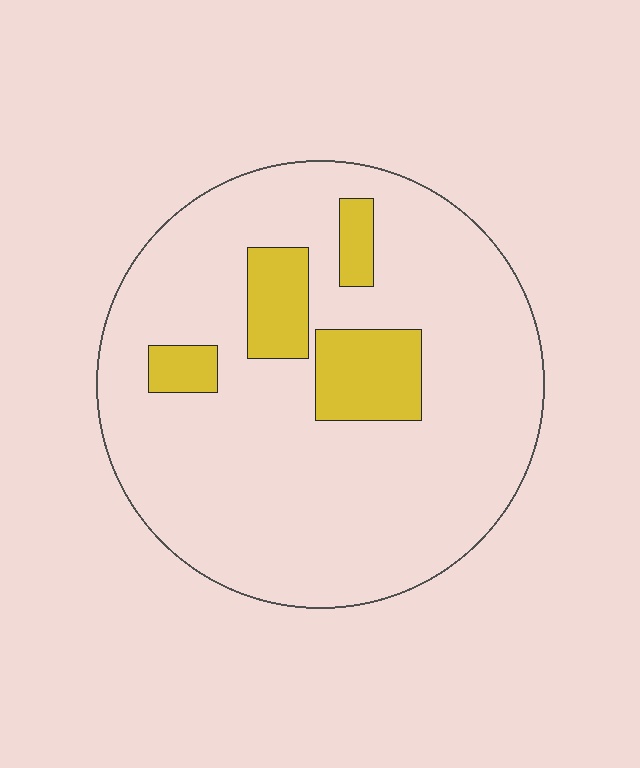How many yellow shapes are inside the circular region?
4.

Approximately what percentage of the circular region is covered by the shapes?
Approximately 15%.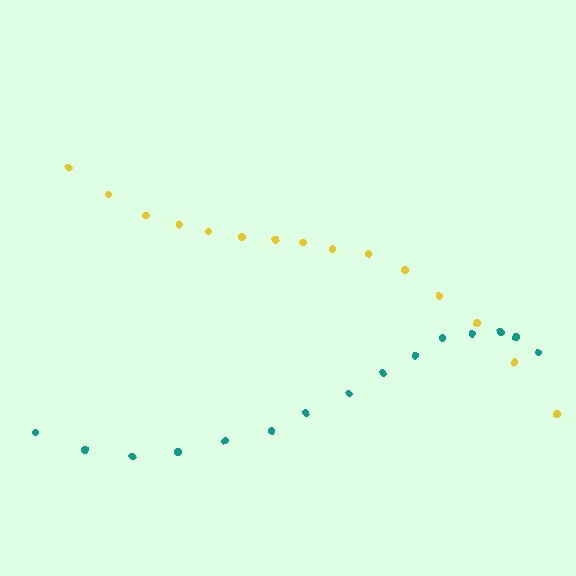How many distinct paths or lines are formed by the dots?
There are 2 distinct paths.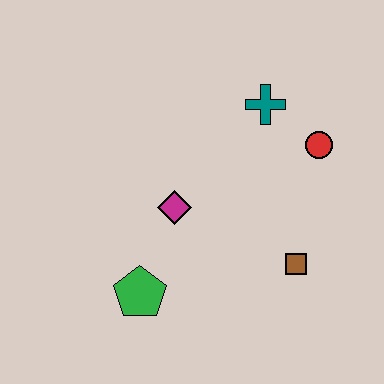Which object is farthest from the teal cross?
The green pentagon is farthest from the teal cross.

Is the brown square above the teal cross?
No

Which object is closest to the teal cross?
The red circle is closest to the teal cross.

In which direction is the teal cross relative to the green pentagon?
The teal cross is above the green pentagon.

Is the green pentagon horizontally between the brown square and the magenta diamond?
No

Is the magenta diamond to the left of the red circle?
Yes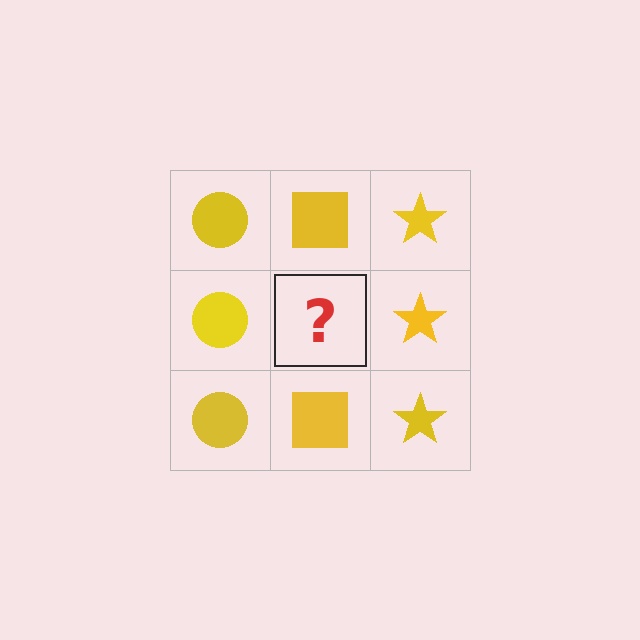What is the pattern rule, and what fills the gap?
The rule is that each column has a consistent shape. The gap should be filled with a yellow square.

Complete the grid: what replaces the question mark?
The question mark should be replaced with a yellow square.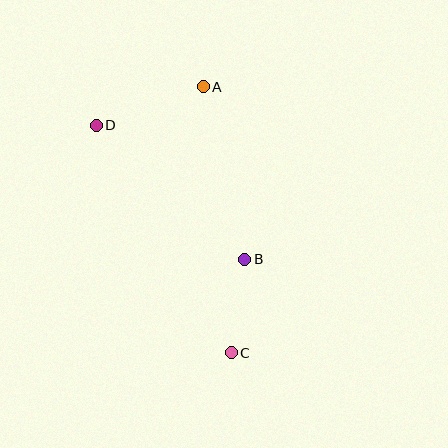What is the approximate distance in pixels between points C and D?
The distance between C and D is approximately 264 pixels.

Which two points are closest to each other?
Points B and C are closest to each other.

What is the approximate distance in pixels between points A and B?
The distance between A and B is approximately 178 pixels.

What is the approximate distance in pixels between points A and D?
The distance between A and D is approximately 114 pixels.